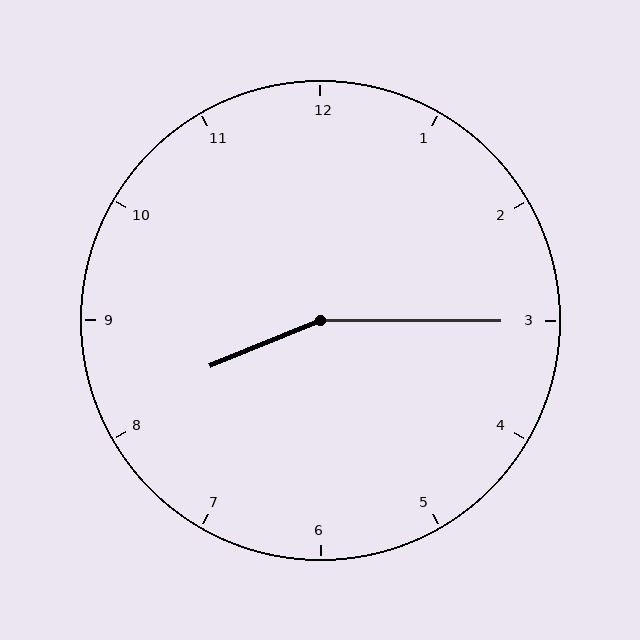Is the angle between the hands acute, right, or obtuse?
It is obtuse.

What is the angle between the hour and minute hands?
Approximately 158 degrees.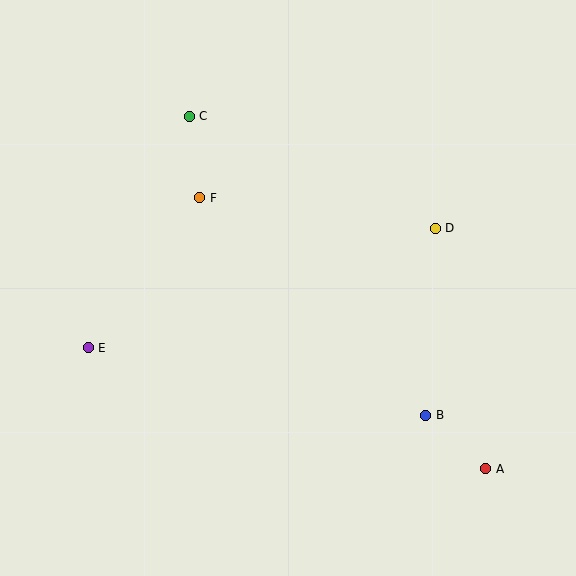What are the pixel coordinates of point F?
Point F is at (200, 198).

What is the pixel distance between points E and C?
The distance between E and C is 253 pixels.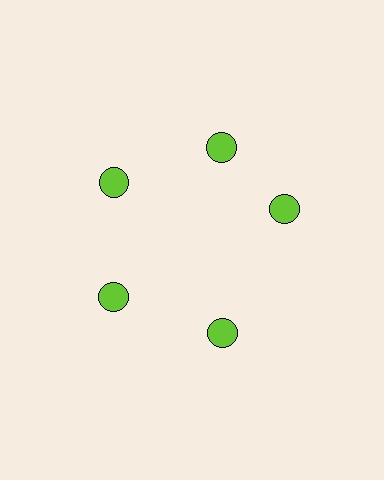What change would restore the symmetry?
The symmetry would be restored by rotating it back into even spacing with its neighbors so that all 5 circles sit at equal angles and equal distance from the center.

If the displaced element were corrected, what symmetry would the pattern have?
It would have 5-fold rotational symmetry — the pattern would map onto itself every 72 degrees.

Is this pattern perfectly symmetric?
No. The 5 lime circles are arranged in a ring, but one element near the 3 o'clock position is rotated out of alignment along the ring, breaking the 5-fold rotational symmetry.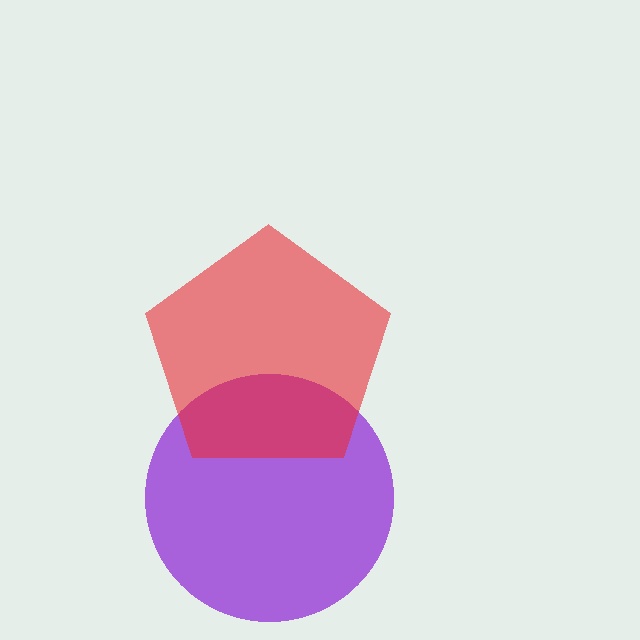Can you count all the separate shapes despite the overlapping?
Yes, there are 2 separate shapes.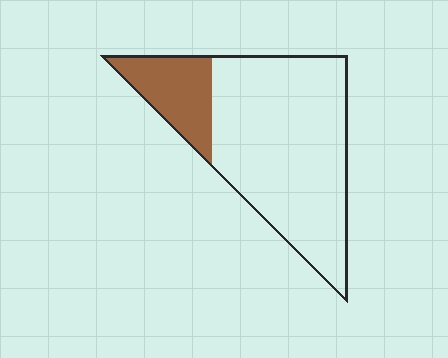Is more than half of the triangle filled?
No.